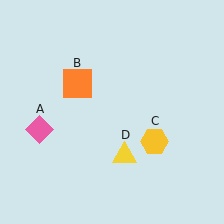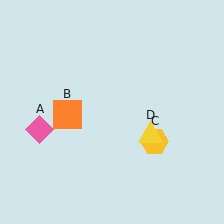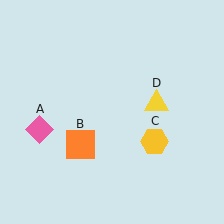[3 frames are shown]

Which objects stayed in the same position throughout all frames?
Pink diamond (object A) and yellow hexagon (object C) remained stationary.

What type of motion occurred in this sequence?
The orange square (object B), yellow triangle (object D) rotated counterclockwise around the center of the scene.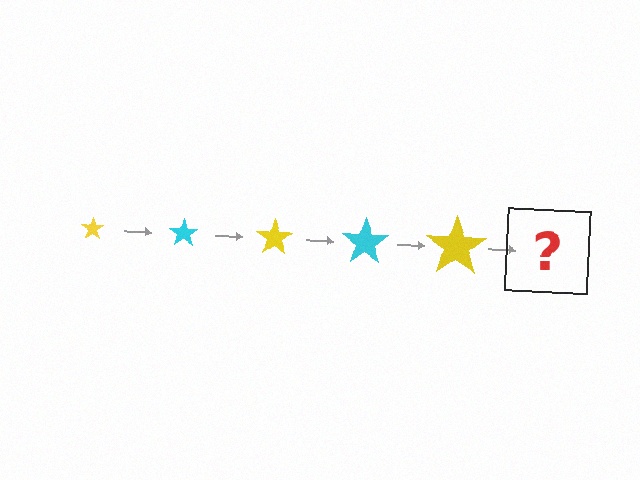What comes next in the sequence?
The next element should be a cyan star, larger than the previous one.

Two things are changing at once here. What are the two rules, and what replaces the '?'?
The two rules are that the star grows larger each step and the color cycles through yellow and cyan. The '?' should be a cyan star, larger than the previous one.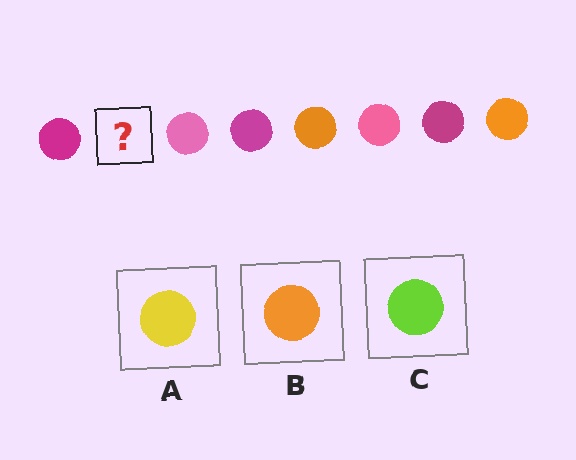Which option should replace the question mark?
Option B.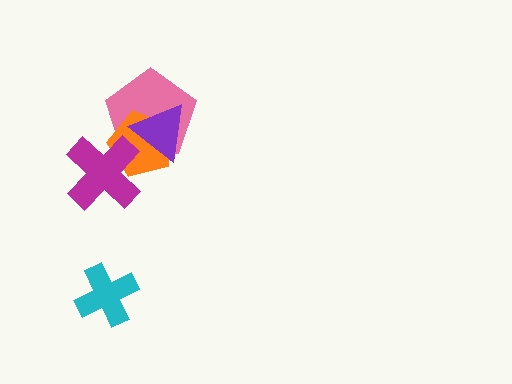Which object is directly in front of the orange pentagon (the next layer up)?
The purple triangle is directly in front of the orange pentagon.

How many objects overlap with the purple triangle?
2 objects overlap with the purple triangle.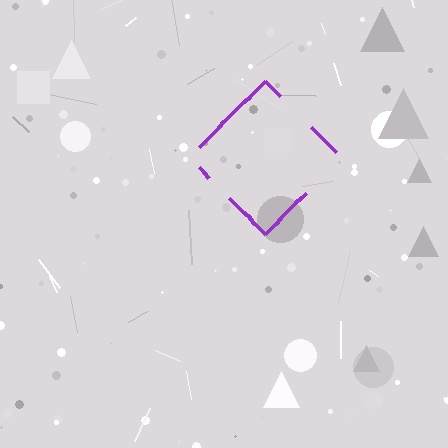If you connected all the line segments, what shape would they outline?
They would outline a diamond.